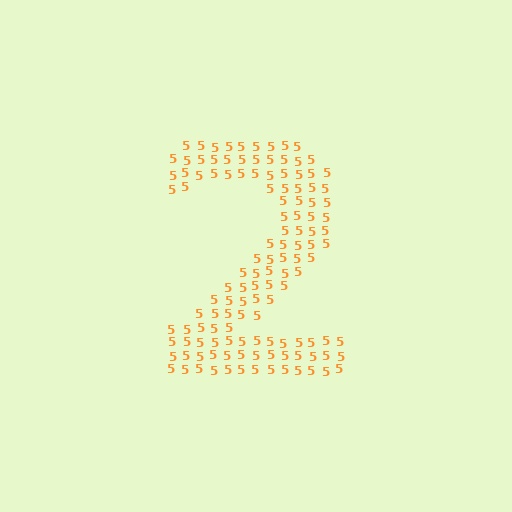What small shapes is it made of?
It is made of small digit 5's.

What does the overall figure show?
The overall figure shows the digit 2.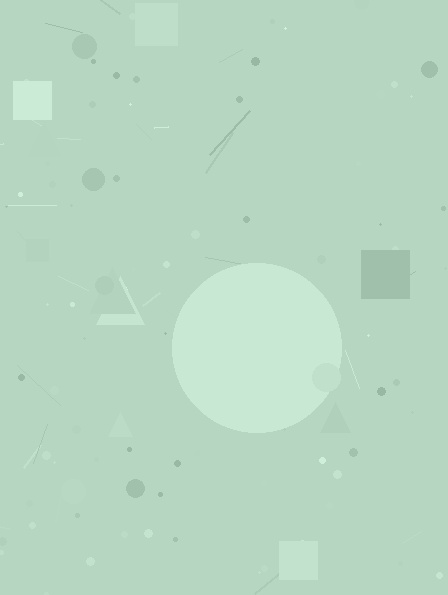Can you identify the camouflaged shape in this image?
The camouflaged shape is a circle.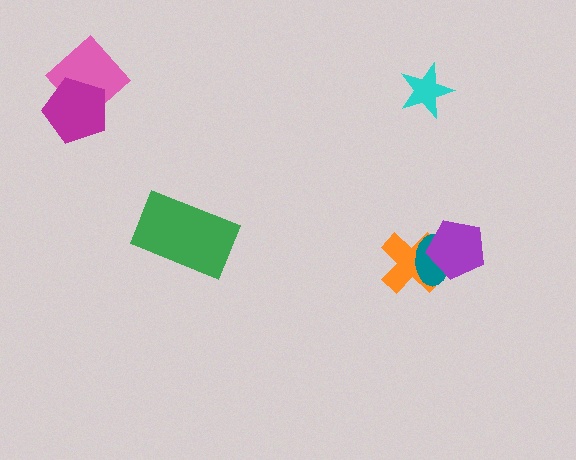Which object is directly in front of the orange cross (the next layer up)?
The teal ellipse is directly in front of the orange cross.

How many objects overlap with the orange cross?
2 objects overlap with the orange cross.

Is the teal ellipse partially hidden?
Yes, it is partially covered by another shape.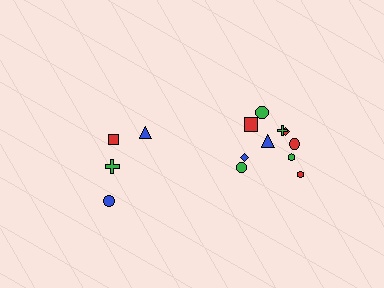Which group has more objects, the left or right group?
The right group.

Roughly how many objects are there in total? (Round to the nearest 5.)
Roughly 15 objects in total.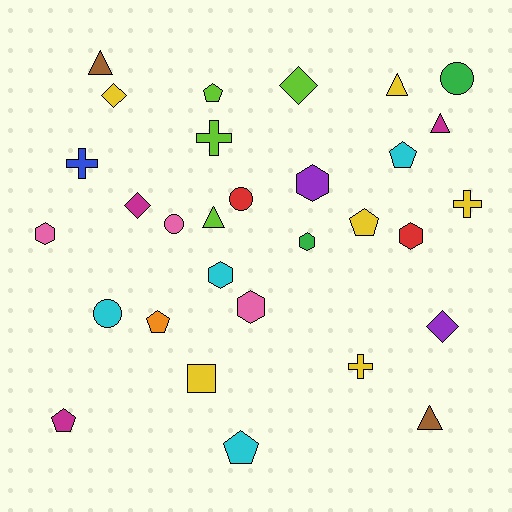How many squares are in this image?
There is 1 square.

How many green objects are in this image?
There are 2 green objects.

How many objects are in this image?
There are 30 objects.